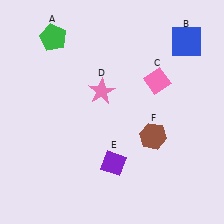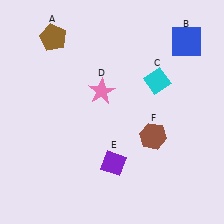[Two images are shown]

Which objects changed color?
A changed from green to brown. C changed from pink to cyan.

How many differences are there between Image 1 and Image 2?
There are 2 differences between the two images.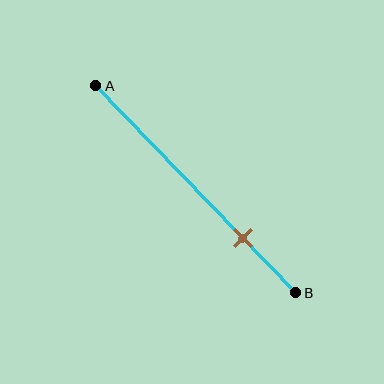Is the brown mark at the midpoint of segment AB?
No, the mark is at about 75% from A, not at the 50% midpoint.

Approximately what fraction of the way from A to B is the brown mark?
The brown mark is approximately 75% of the way from A to B.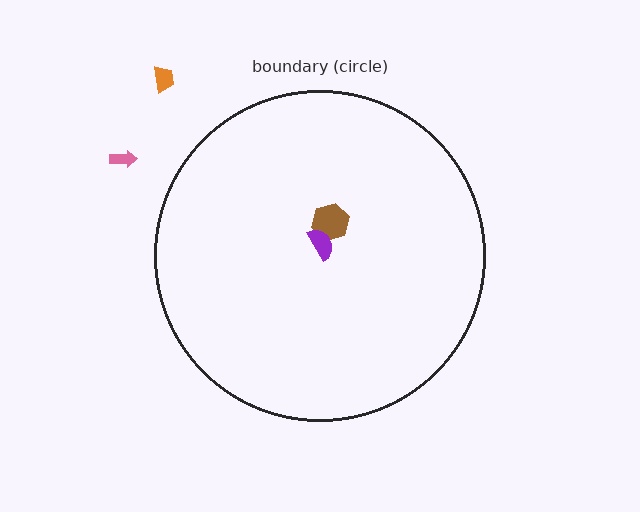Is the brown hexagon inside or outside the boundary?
Inside.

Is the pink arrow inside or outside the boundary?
Outside.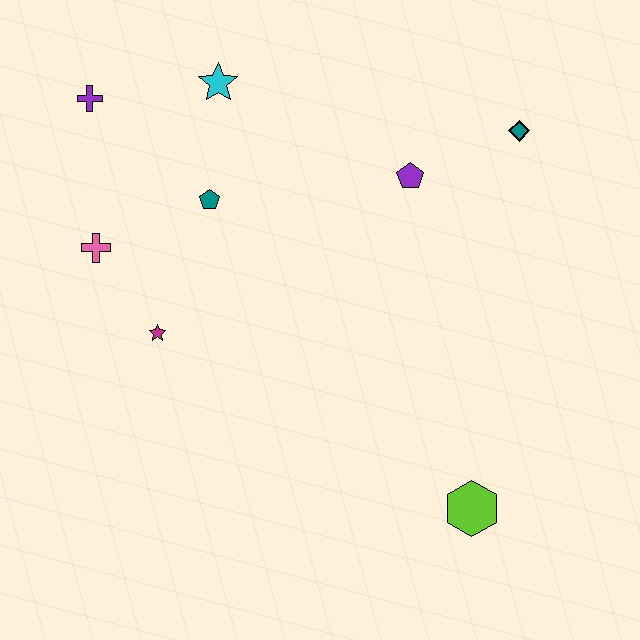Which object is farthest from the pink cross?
The lime hexagon is farthest from the pink cross.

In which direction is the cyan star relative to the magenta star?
The cyan star is above the magenta star.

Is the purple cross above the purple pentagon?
Yes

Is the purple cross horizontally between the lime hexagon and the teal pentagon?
No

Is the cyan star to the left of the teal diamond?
Yes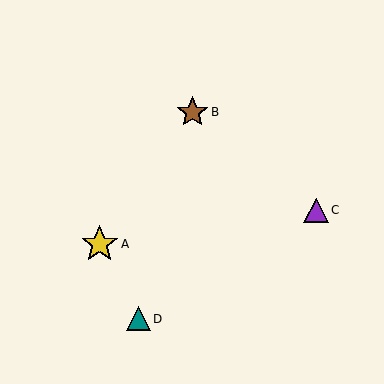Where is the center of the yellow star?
The center of the yellow star is at (100, 244).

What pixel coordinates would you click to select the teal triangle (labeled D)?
Click at (138, 319) to select the teal triangle D.